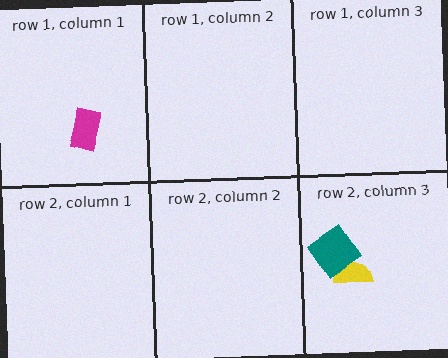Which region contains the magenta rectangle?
The row 1, column 1 region.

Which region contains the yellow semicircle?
The row 2, column 3 region.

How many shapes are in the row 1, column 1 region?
1.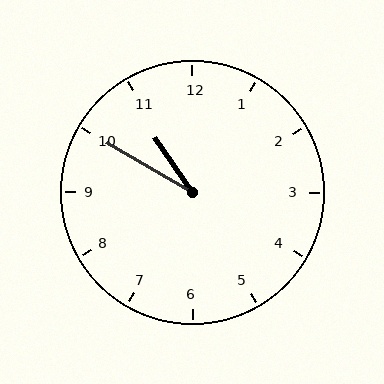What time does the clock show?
10:50.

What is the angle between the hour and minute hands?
Approximately 25 degrees.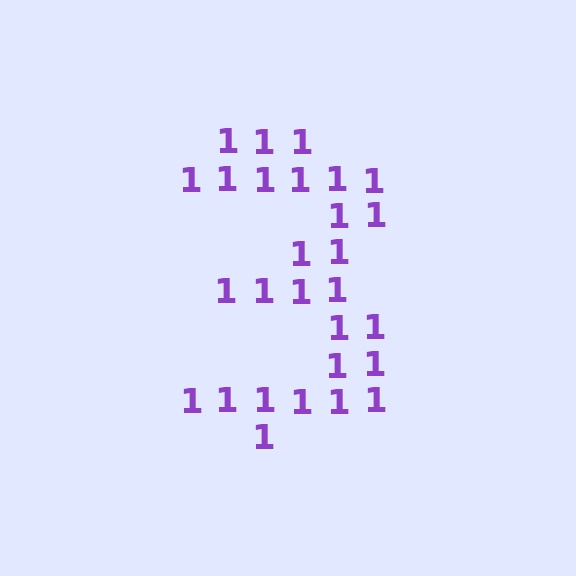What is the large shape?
The large shape is the digit 3.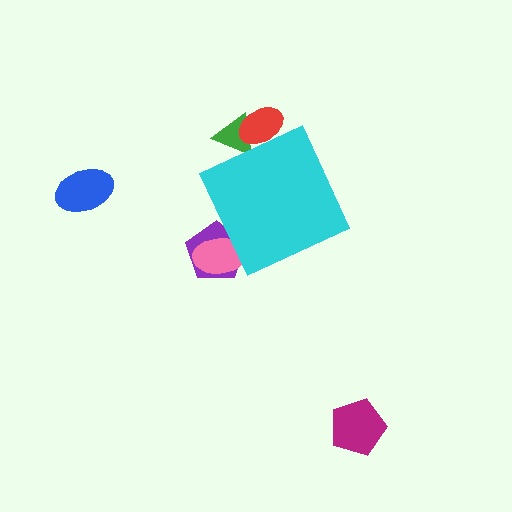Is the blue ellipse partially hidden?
No, the blue ellipse is fully visible.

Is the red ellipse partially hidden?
Yes, the red ellipse is partially hidden behind the cyan diamond.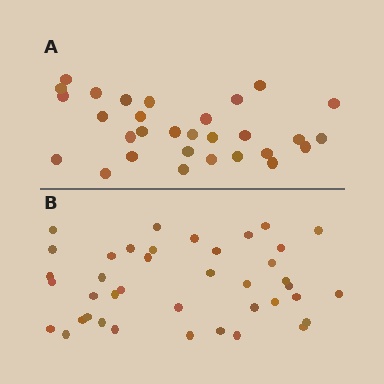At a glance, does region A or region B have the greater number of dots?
Region B (the bottom region) has more dots.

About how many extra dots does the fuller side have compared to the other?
Region B has roughly 10 or so more dots than region A.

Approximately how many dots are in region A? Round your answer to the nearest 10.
About 30 dots.